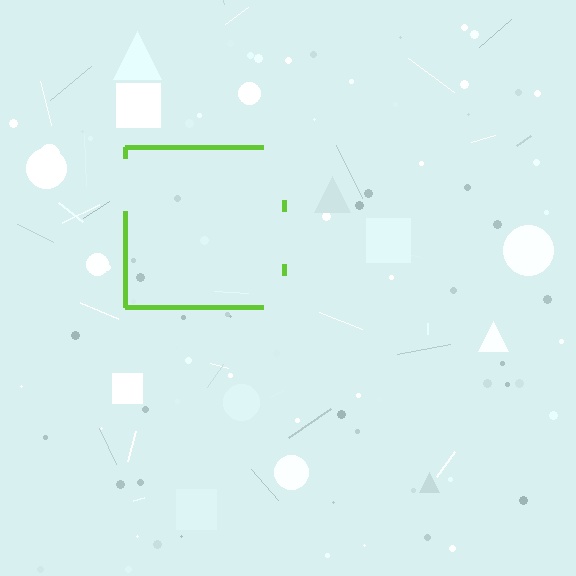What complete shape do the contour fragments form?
The contour fragments form a square.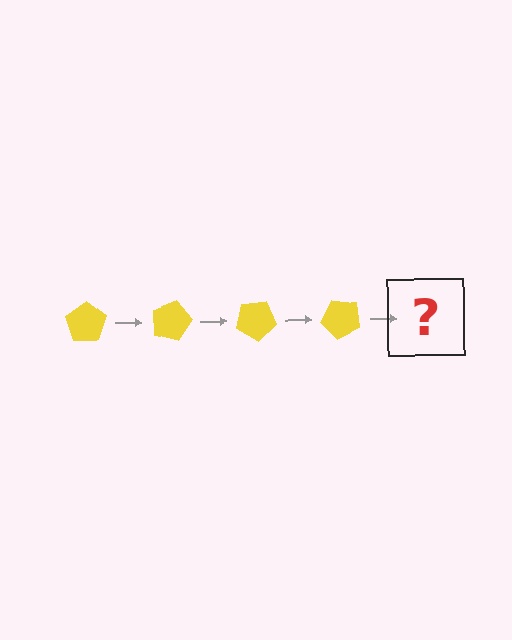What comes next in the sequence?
The next element should be a yellow pentagon rotated 60 degrees.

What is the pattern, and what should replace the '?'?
The pattern is that the pentagon rotates 15 degrees each step. The '?' should be a yellow pentagon rotated 60 degrees.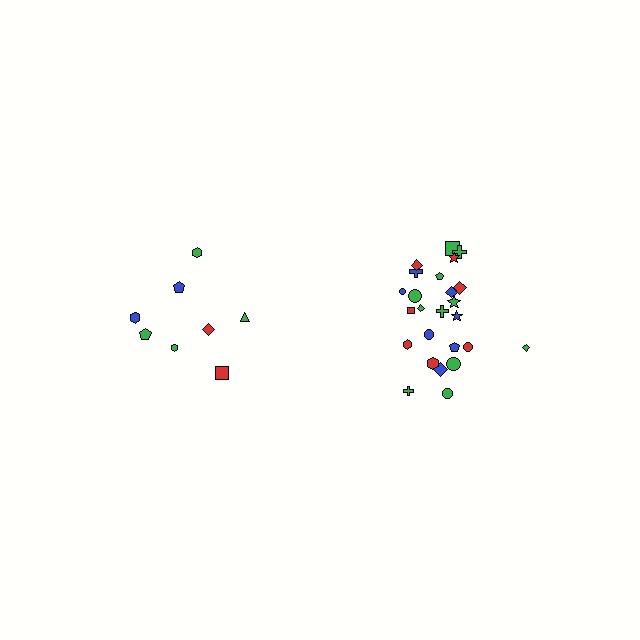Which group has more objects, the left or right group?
The right group.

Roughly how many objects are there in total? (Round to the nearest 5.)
Roughly 35 objects in total.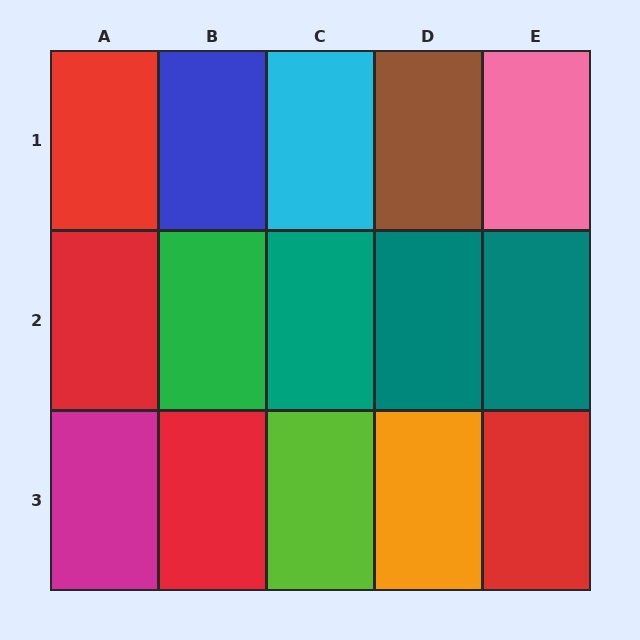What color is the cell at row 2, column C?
Teal.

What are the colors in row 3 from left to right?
Magenta, red, lime, orange, red.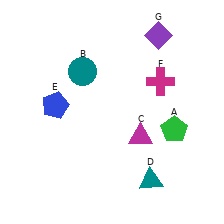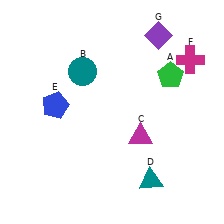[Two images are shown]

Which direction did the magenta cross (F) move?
The magenta cross (F) moved right.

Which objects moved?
The objects that moved are: the green pentagon (A), the magenta cross (F).